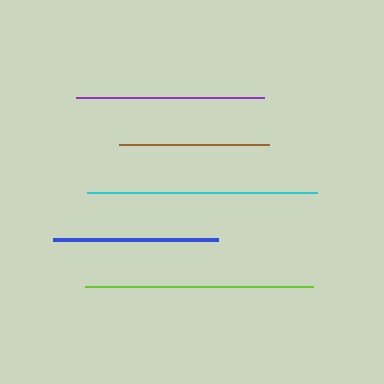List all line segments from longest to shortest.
From longest to shortest: cyan, lime, purple, blue, brown.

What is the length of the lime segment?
The lime segment is approximately 228 pixels long.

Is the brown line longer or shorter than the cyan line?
The cyan line is longer than the brown line.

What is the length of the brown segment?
The brown segment is approximately 150 pixels long.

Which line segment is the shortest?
The brown line is the shortest at approximately 150 pixels.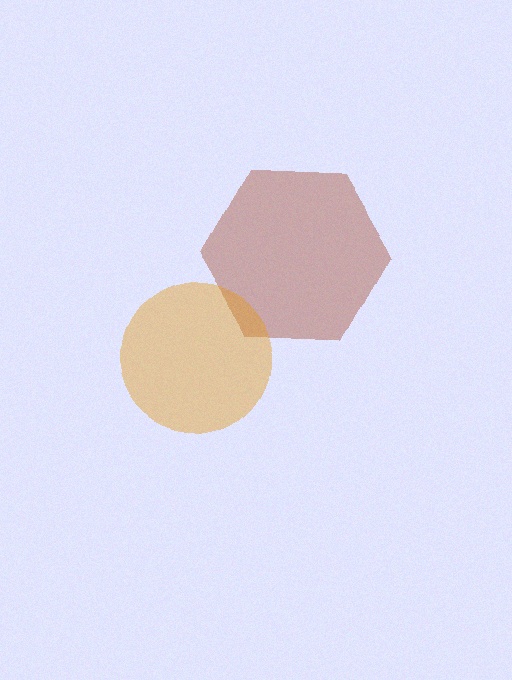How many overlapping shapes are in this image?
There are 2 overlapping shapes in the image.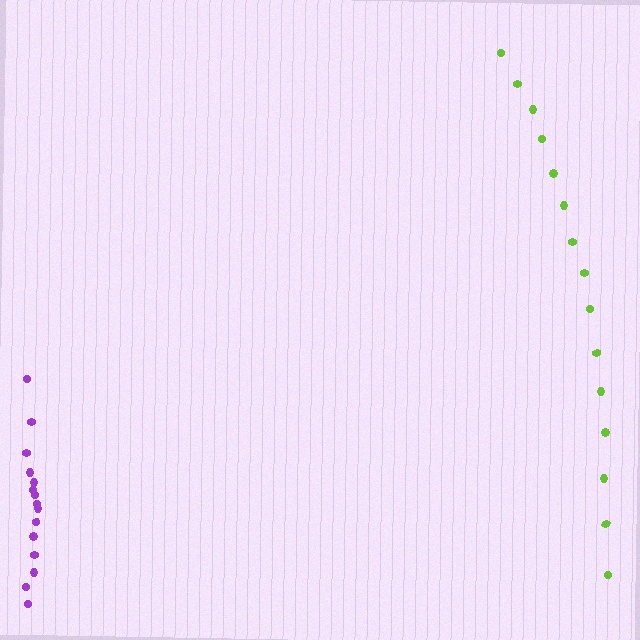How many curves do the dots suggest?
There are 2 distinct paths.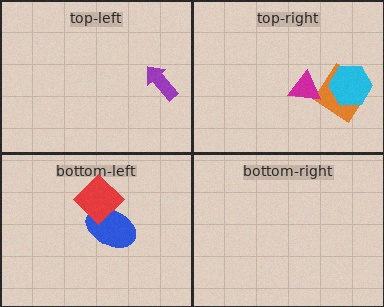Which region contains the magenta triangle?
The top-right region.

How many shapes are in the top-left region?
1.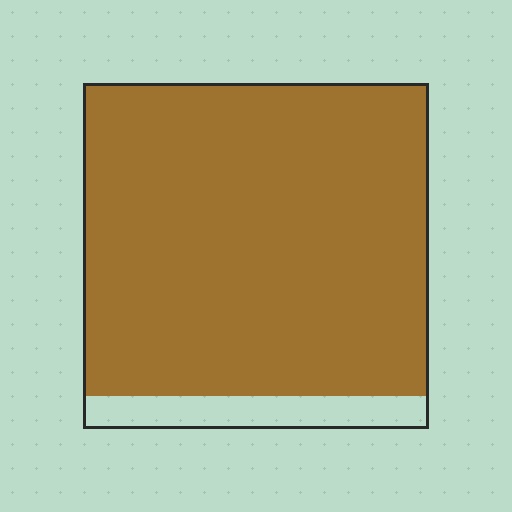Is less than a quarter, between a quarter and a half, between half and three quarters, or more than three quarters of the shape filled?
More than three quarters.